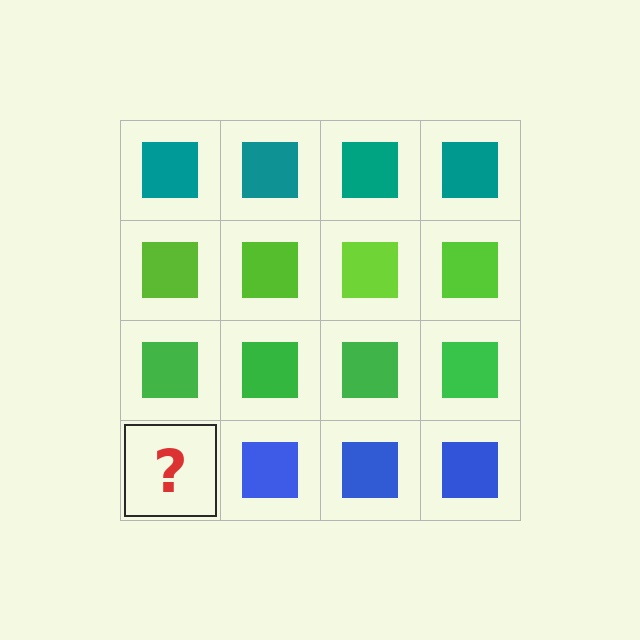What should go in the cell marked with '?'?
The missing cell should contain a blue square.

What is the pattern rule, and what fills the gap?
The rule is that each row has a consistent color. The gap should be filled with a blue square.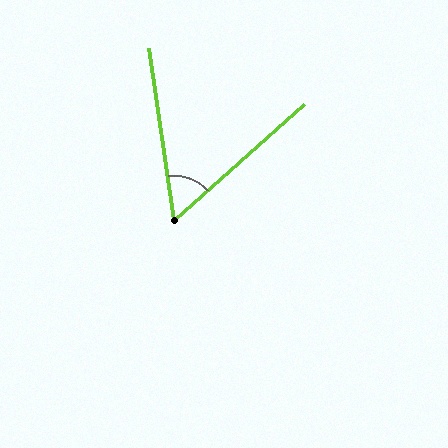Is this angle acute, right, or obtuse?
It is acute.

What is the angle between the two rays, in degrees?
Approximately 57 degrees.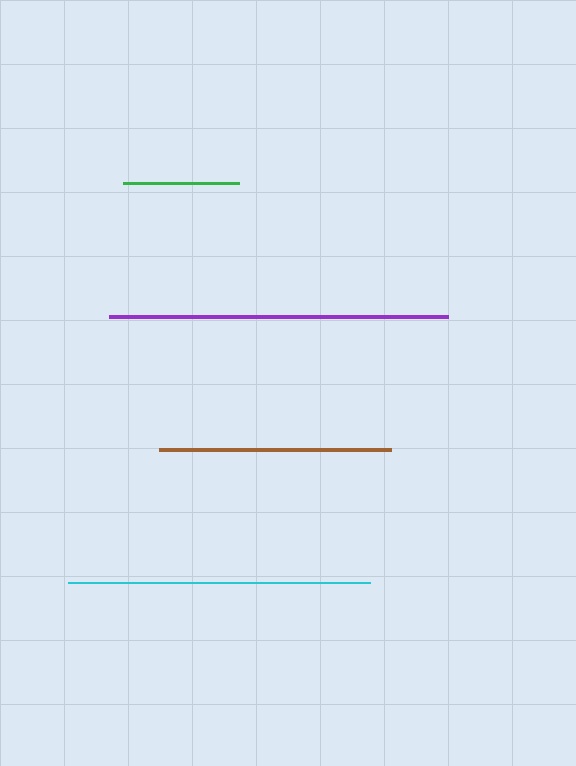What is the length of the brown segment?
The brown segment is approximately 232 pixels long.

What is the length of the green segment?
The green segment is approximately 116 pixels long.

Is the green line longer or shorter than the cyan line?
The cyan line is longer than the green line.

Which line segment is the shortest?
The green line is the shortest at approximately 116 pixels.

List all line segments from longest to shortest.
From longest to shortest: purple, cyan, brown, green.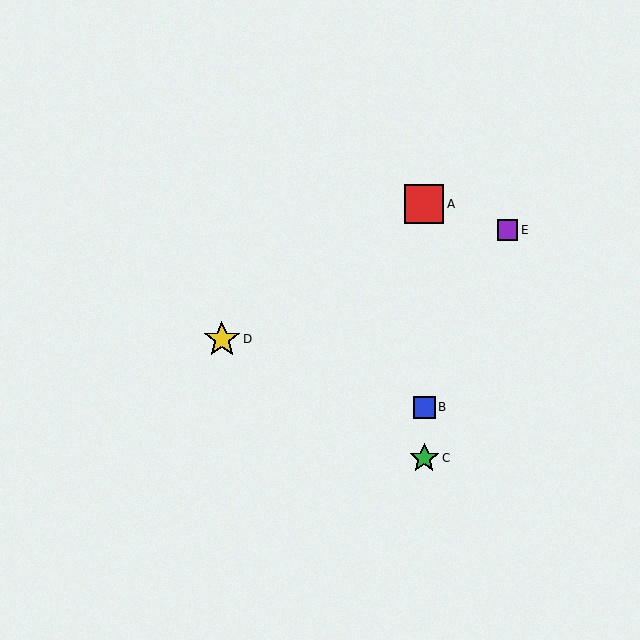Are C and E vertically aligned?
No, C is at x≈424 and E is at x≈508.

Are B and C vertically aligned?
Yes, both are at x≈424.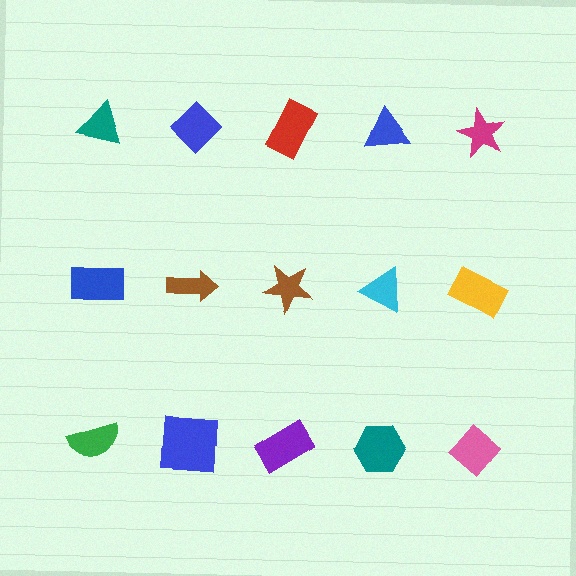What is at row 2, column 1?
A blue rectangle.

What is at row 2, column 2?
A brown arrow.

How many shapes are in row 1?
5 shapes.